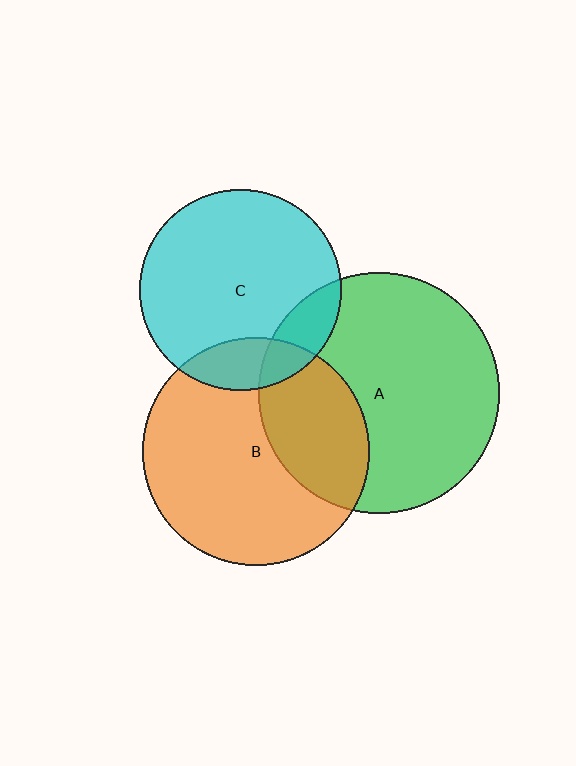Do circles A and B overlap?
Yes.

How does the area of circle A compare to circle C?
Approximately 1.4 times.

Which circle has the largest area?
Circle A (green).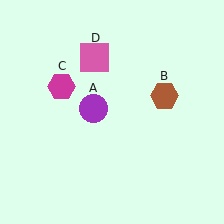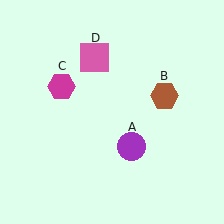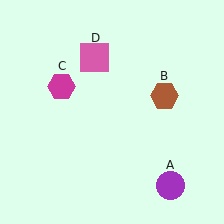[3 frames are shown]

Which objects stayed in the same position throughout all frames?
Brown hexagon (object B) and magenta hexagon (object C) and pink square (object D) remained stationary.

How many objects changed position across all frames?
1 object changed position: purple circle (object A).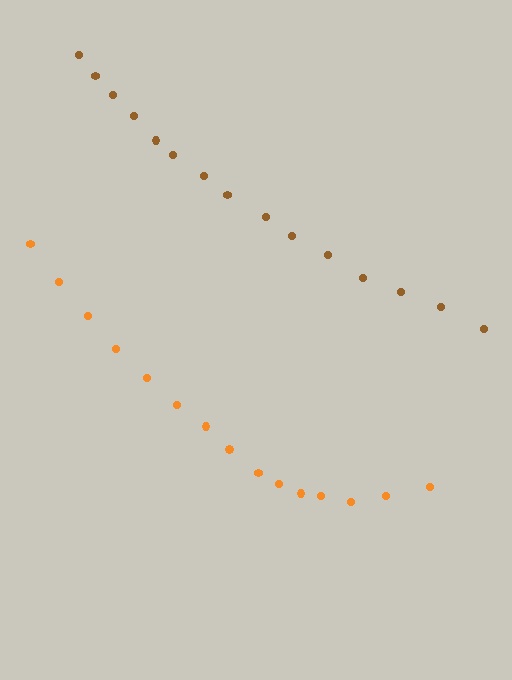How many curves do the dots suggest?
There are 2 distinct paths.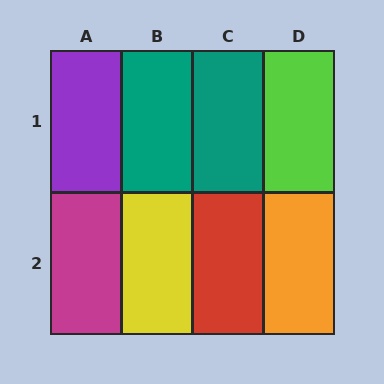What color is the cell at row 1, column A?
Purple.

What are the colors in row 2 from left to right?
Magenta, yellow, red, orange.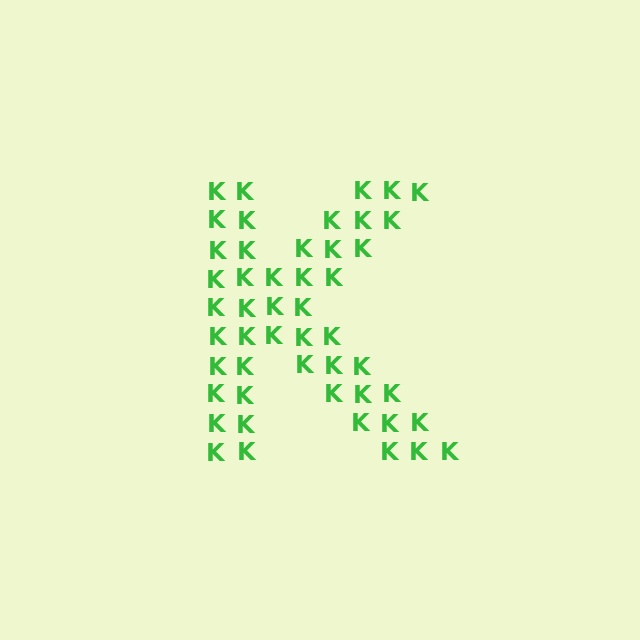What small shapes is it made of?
It is made of small letter K's.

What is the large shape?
The large shape is the letter K.